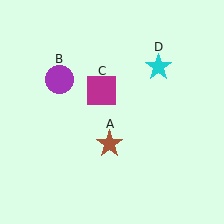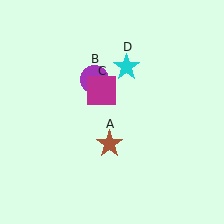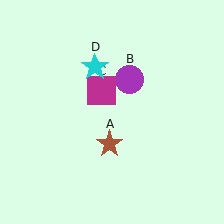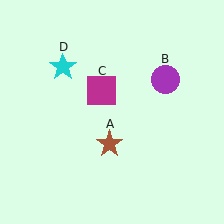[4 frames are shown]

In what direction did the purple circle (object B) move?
The purple circle (object B) moved right.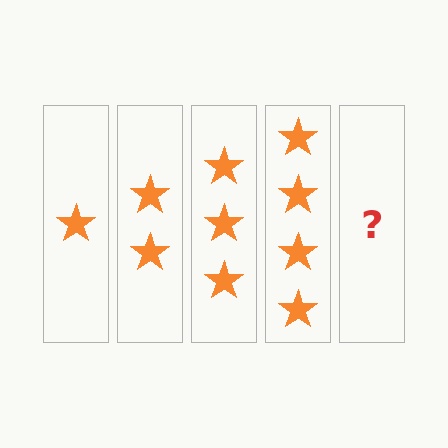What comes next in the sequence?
The next element should be 5 stars.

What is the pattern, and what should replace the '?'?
The pattern is that each step adds one more star. The '?' should be 5 stars.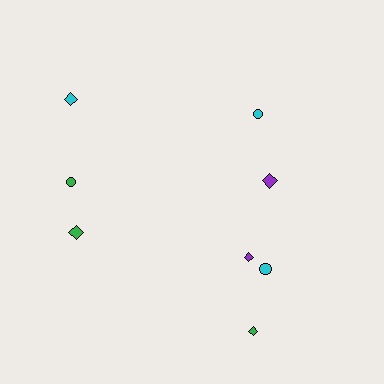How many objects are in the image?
There are 8 objects.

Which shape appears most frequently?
Diamond, with 5 objects.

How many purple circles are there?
There are no purple circles.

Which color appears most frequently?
Cyan, with 3 objects.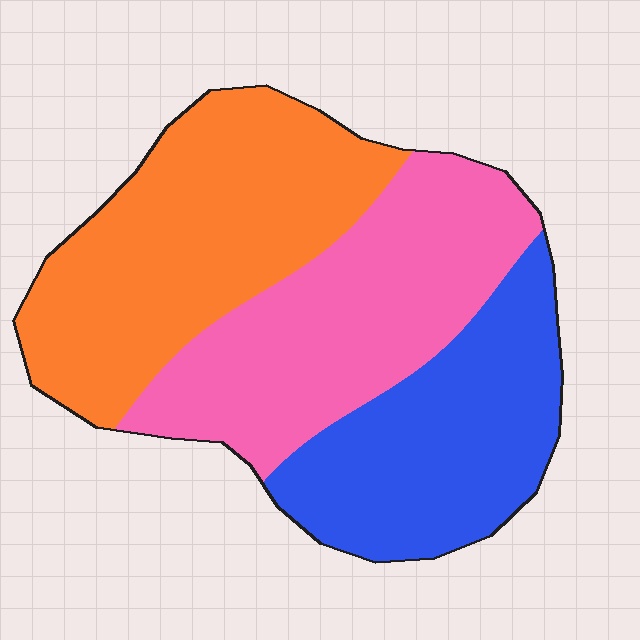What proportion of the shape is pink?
Pink covers around 35% of the shape.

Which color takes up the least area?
Blue, at roughly 30%.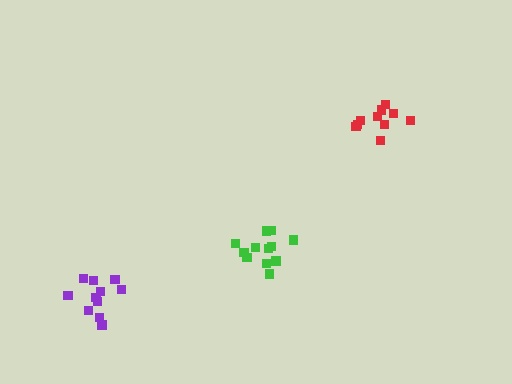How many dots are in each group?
Group 1: 10 dots, Group 2: 11 dots, Group 3: 13 dots (34 total).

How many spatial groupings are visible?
There are 3 spatial groupings.